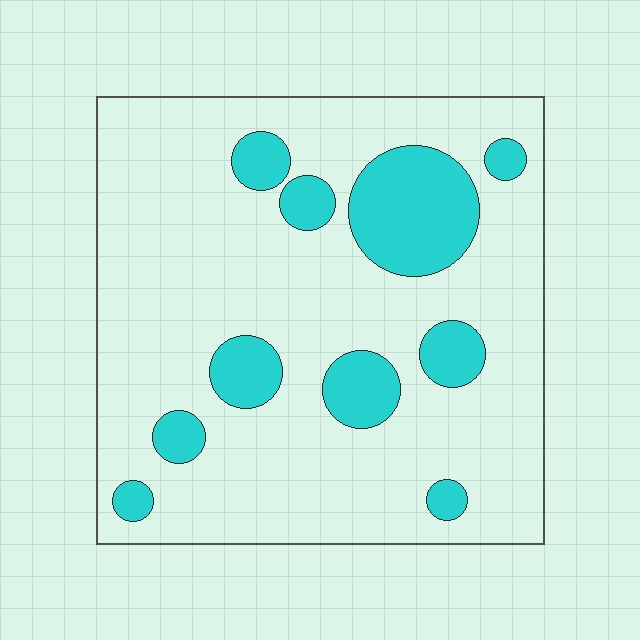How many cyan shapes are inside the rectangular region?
10.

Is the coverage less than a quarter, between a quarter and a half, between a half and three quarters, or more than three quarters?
Less than a quarter.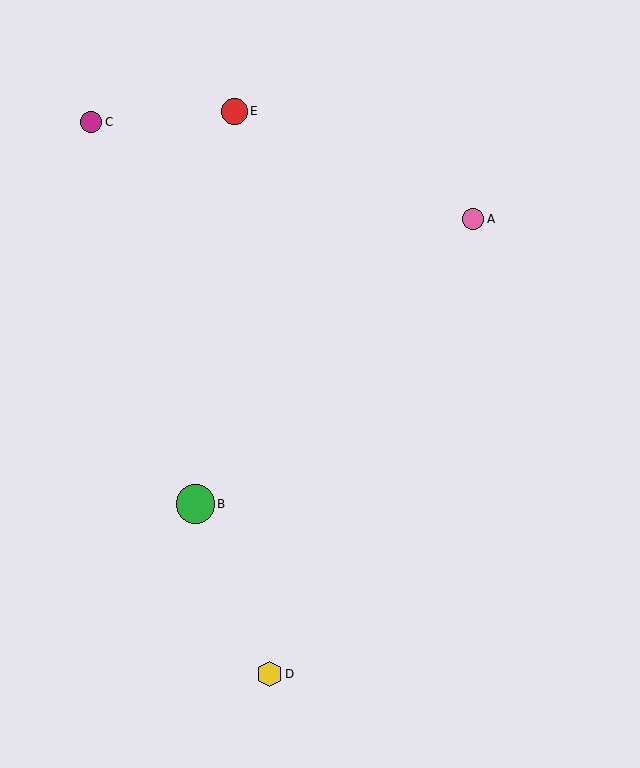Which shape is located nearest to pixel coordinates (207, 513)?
The green circle (labeled B) at (195, 504) is nearest to that location.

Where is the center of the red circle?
The center of the red circle is at (234, 111).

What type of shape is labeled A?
Shape A is a pink circle.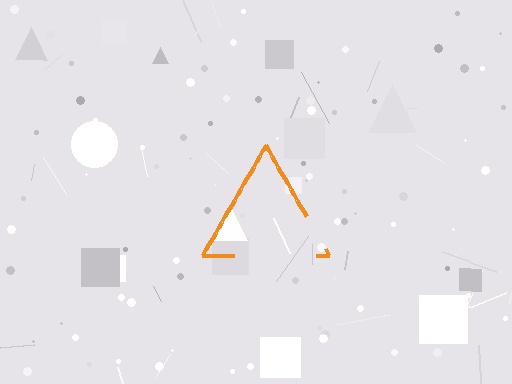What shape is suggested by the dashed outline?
The dashed outline suggests a triangle.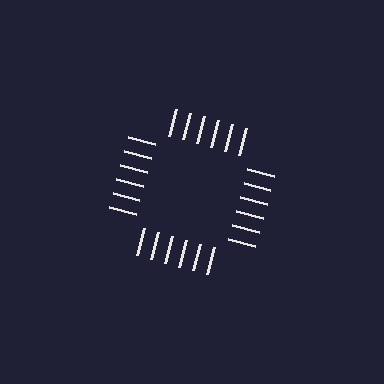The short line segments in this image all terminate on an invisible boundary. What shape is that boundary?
An illusory square — the line segments terminate on its edges but no continuous stroke is drawn.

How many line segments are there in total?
24 — 6 along each of the 4 edges.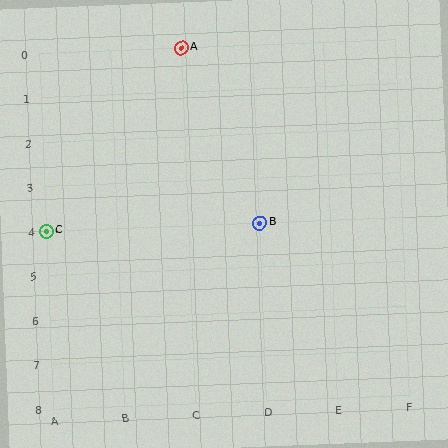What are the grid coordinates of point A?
Point A is at grid coordinates (C, 0).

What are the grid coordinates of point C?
Point C is at grid coordinates (A, 4).